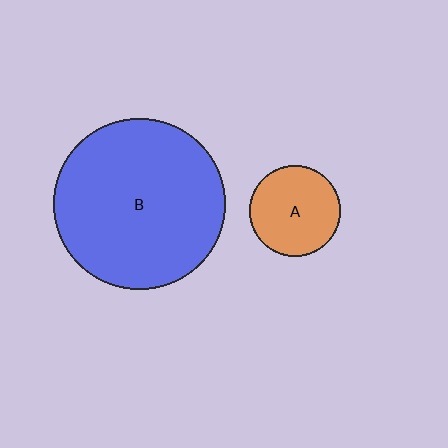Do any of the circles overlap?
No, none of the circles overlap.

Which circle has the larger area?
Circle B (blue).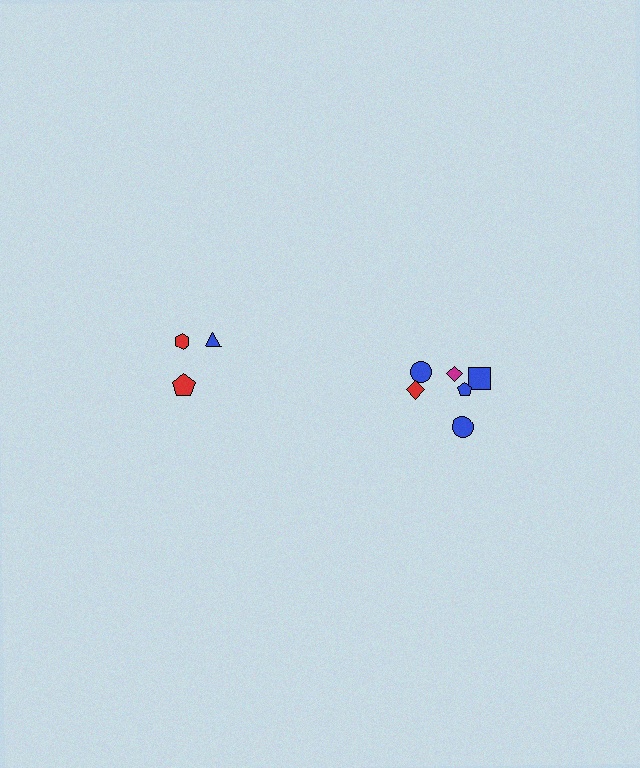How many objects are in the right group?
There are 6 objects.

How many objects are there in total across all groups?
There are 9 objects.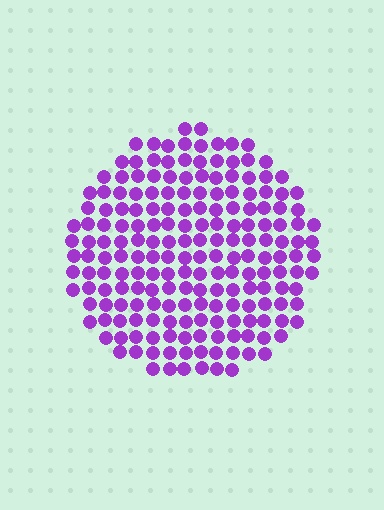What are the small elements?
The small elements are circles.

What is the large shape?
The large shape is a circle.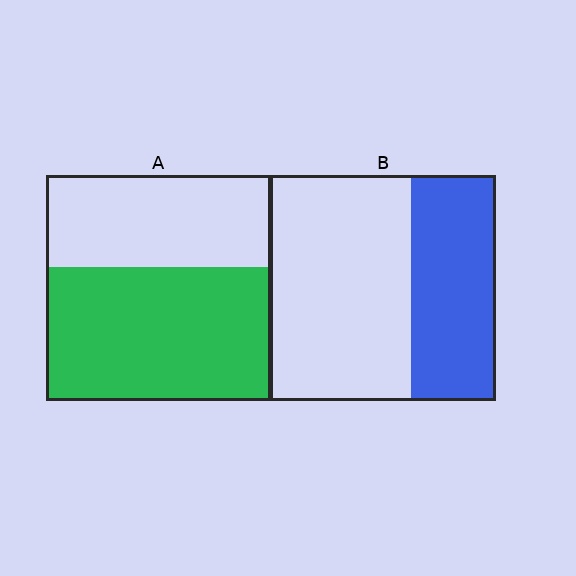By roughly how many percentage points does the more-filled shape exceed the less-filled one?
By roughly 20 percentage points (A over B).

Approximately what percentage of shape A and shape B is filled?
A is approximately 60% and B is approximately 40%.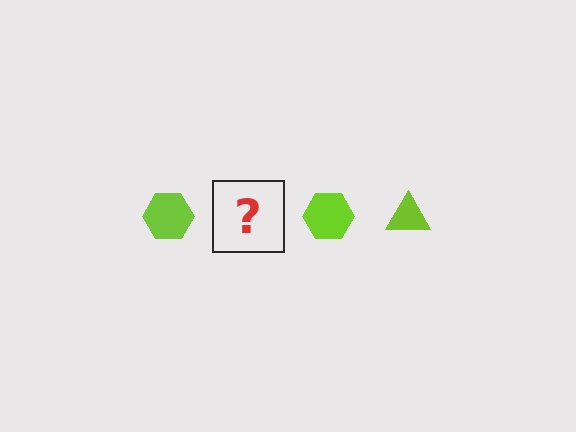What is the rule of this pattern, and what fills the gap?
The rule is that the pattern cycles through hexagon, triangle shapes in lime. The gap should be filled with a lime triangle.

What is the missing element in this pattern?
The missing element is a lime triangle.